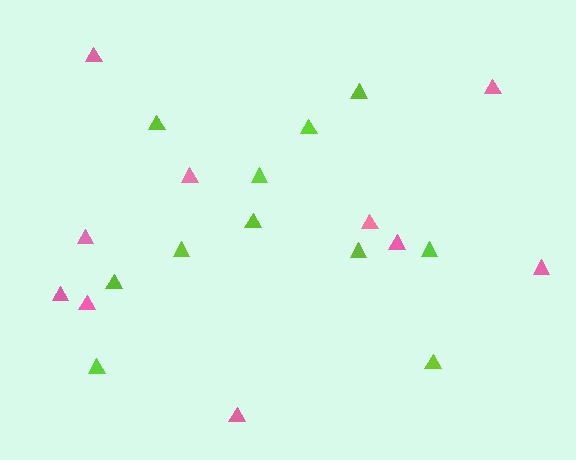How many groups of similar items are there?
There are 2 groups: one group of pink triangles (10) and one group of lime triangles (11).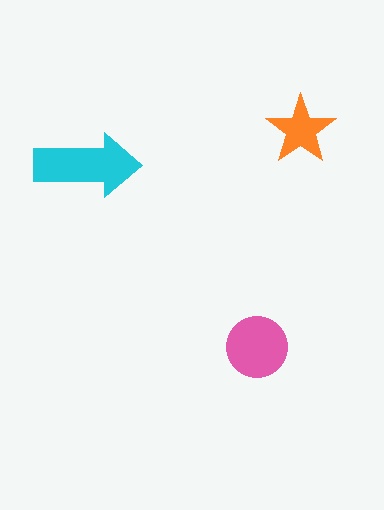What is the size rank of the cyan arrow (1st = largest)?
1st.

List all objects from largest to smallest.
The cyan arrow, the pink circle, the orange star.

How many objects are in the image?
There are 3 objects in the image.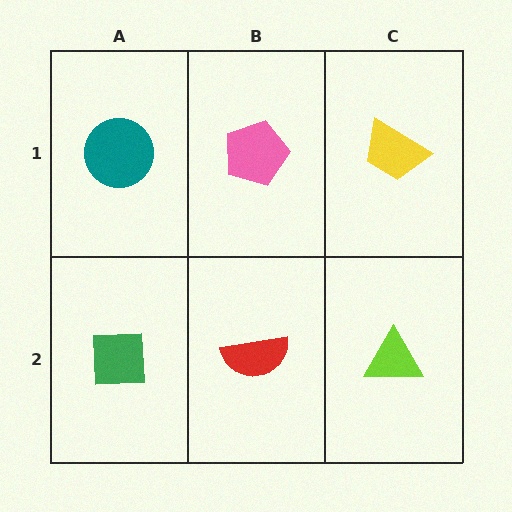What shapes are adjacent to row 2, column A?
A teal circle (row 1, column A), a red semicircle (row 2, column B).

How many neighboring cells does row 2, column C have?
2.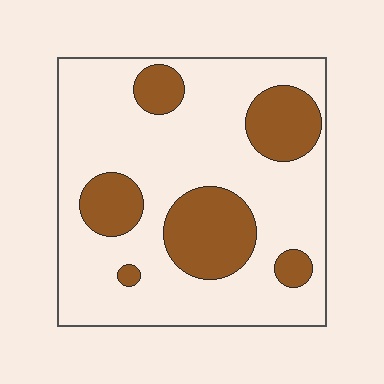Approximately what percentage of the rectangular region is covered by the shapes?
Approximately 25%.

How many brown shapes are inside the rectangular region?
6.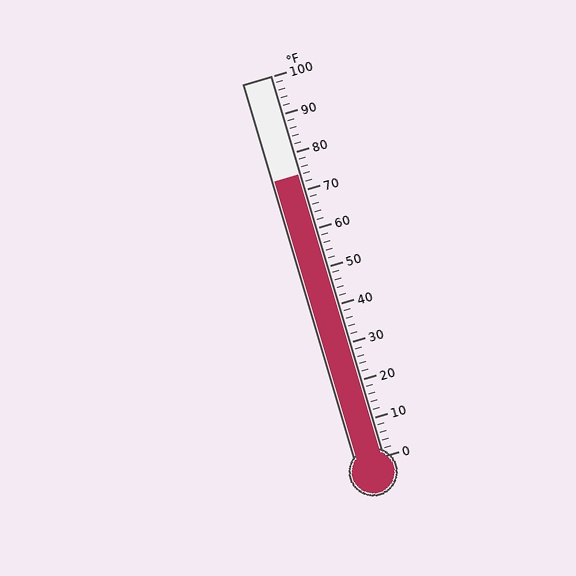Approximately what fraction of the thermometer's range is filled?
The thermometer is filled to approximately 75% of its range.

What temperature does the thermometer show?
The thermometer shows approximately 74°F.